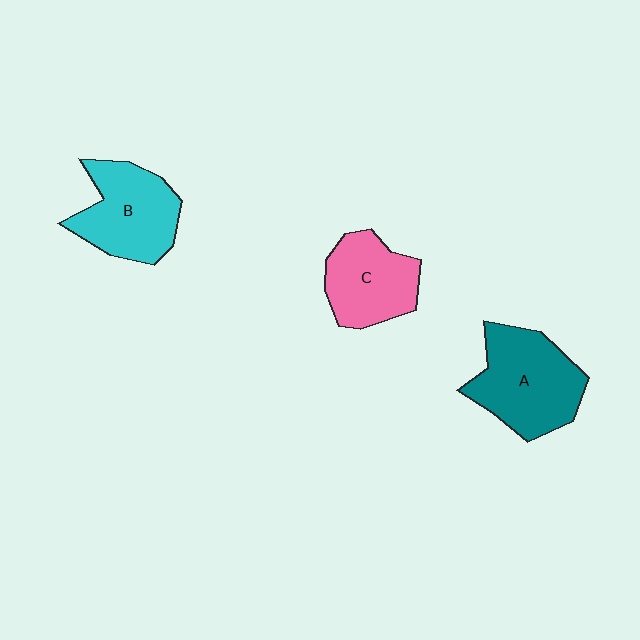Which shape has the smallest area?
Shape C (pink).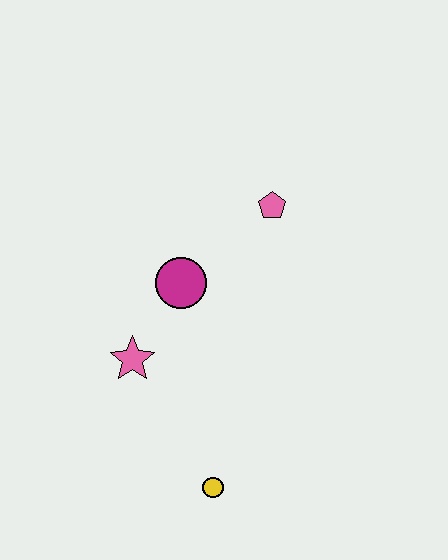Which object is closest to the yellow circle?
The pink star is closest to the yellow circle.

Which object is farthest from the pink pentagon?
The yellow circle is farthest from the pink pentagon.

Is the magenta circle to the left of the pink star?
No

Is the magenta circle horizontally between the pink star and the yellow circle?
Yes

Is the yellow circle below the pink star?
Yes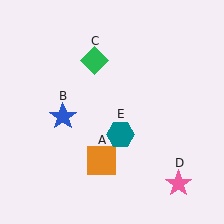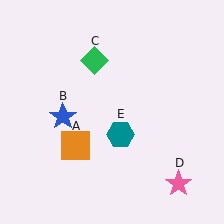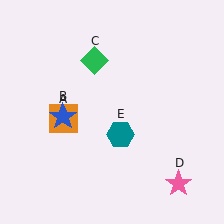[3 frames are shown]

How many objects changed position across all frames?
1 object changed position: orange square (object A).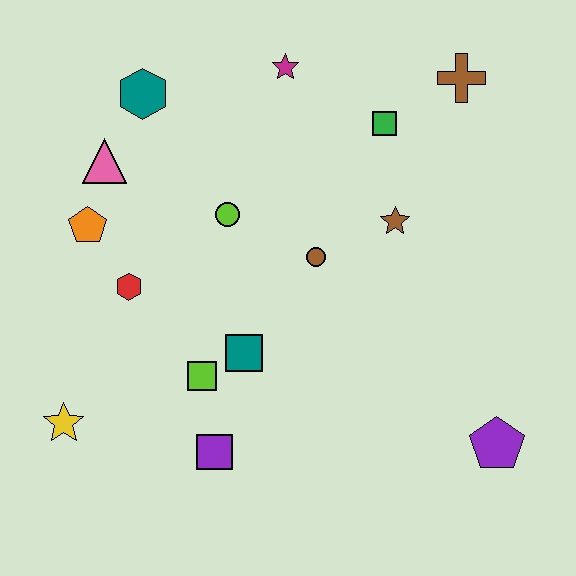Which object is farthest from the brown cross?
The yellow star is farthest from the brown cross.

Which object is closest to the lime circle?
The brown circle is closest to the lime circle.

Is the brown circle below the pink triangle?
Yes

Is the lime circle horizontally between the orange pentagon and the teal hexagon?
No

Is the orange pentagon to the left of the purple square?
Yes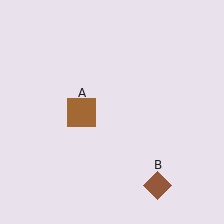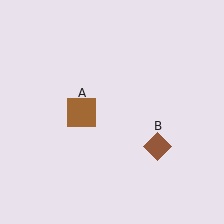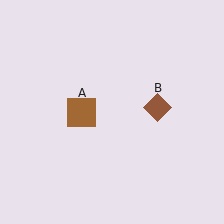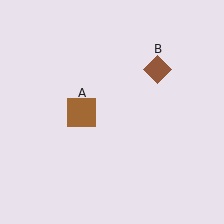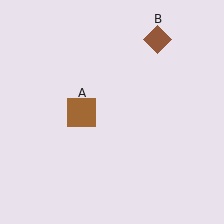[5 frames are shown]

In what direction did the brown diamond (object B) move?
The brown diamond (object B) moved up.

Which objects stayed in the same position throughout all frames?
Brown square (object A) remained stationary.